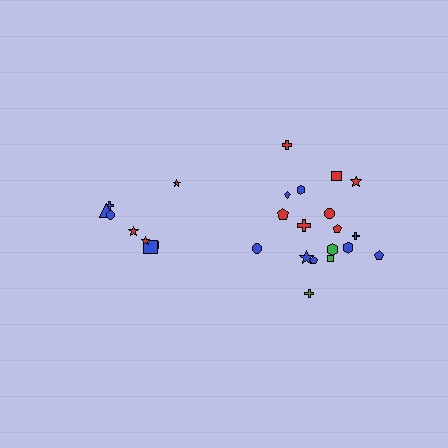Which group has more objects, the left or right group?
The right group.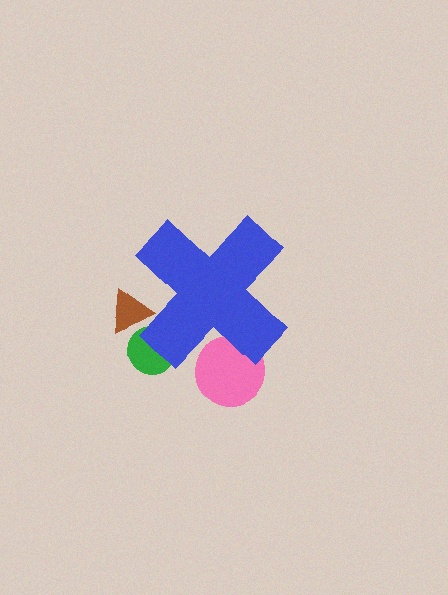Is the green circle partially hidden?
Yes, the green circle is partially hidden behind the blue cross.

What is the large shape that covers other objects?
A blue cross.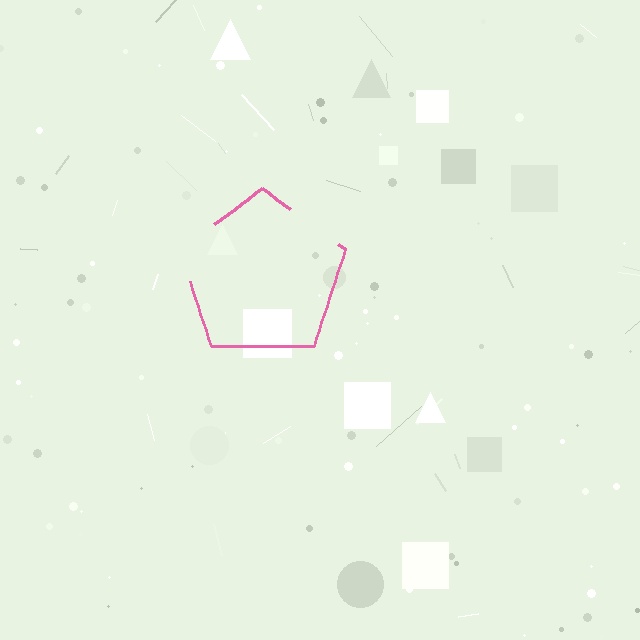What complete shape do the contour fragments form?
The contour fragments form a pentagon.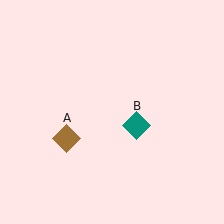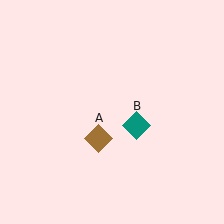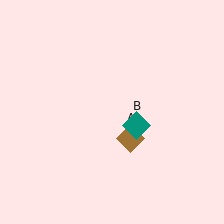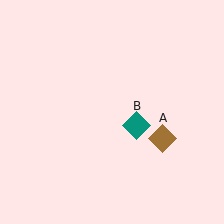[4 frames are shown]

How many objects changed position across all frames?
1 object changed position: brown diamond (object A).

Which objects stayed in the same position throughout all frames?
Teal diamond (object B) remained stationary.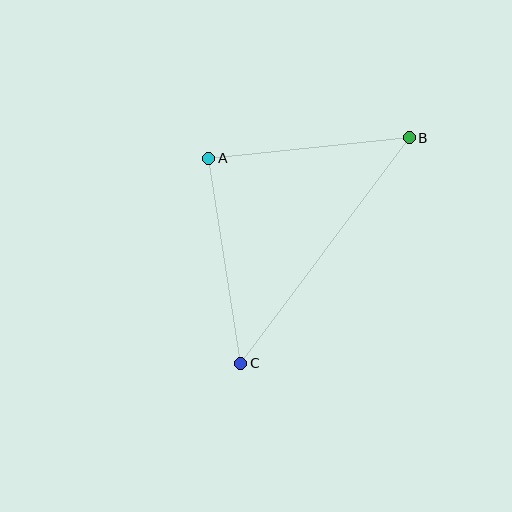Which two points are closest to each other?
Points A and B are closest to each other.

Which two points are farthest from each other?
Points B and C are farthest from each other.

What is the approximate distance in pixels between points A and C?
The distance between A and C is approximately 207 pixels.